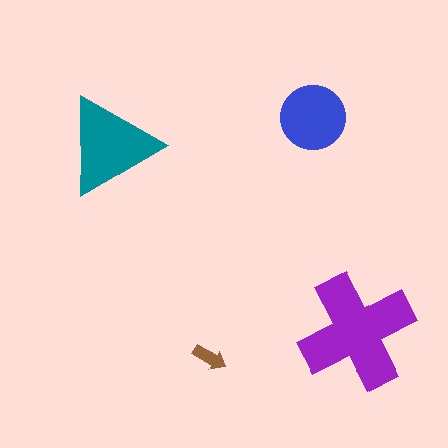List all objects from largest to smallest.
The purple cross, the teal triangle, the blue circle, the brown arrow.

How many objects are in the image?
There are 4 objects in the image.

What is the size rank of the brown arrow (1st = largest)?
4th.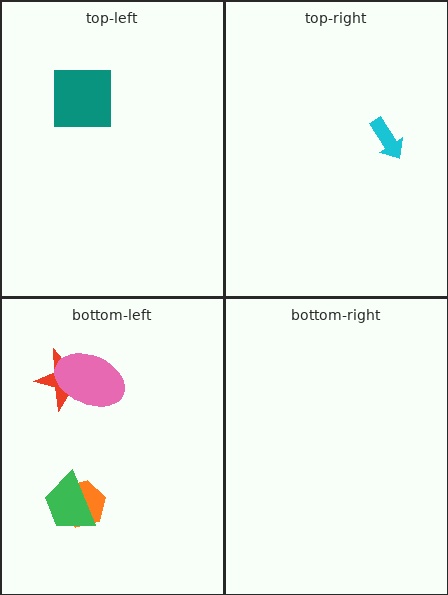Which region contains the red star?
The bottom-left region.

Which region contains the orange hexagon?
The bottom-left region.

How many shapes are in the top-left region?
1.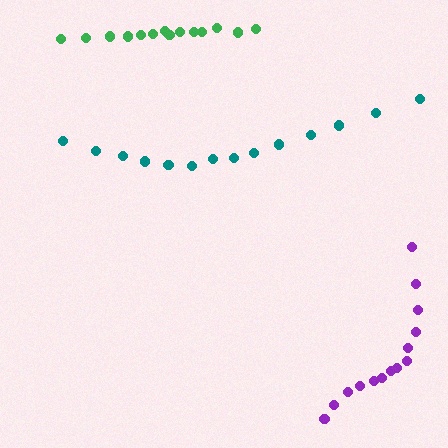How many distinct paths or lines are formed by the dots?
There are 3 distinct paths.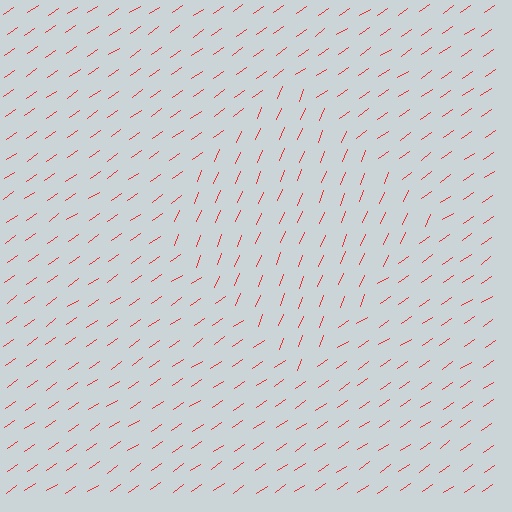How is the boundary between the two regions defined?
The boundary is defined purely by a change in line orientation (approximately 33 degrees difference). All lines are the same color and thickness.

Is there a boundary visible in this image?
Yes, there is a texture boundary formed by a change in line orientation.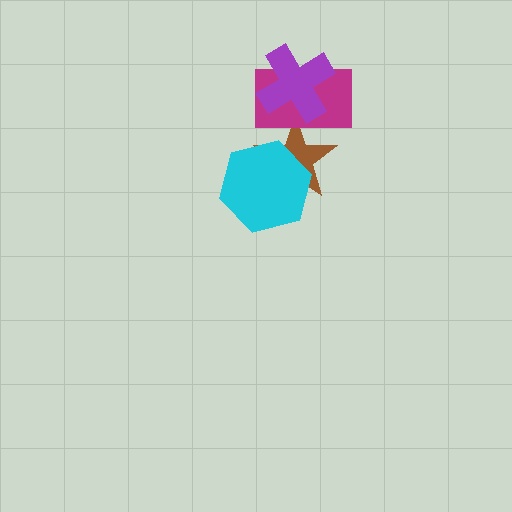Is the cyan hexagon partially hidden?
No, no other shape covers it.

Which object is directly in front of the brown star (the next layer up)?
The cyan hexagon is directly in front of the brown star.